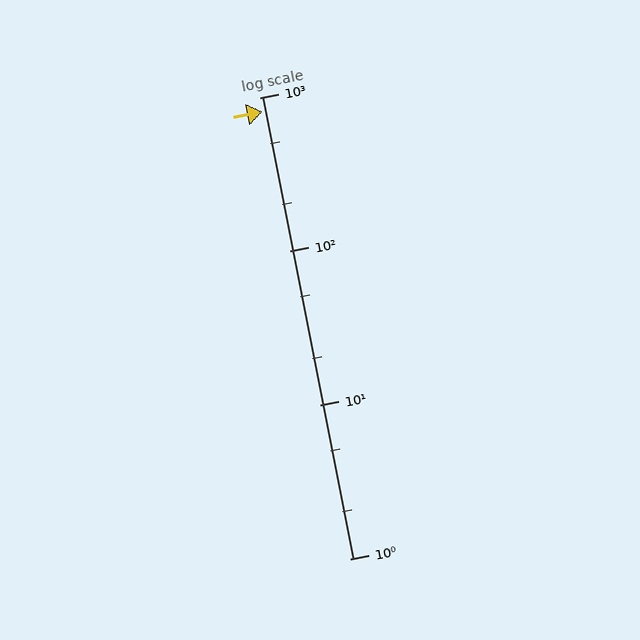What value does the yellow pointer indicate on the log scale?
The pointer indicates approximately 810.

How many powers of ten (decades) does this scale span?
The scale spans 3 decades, from 1 to 1000.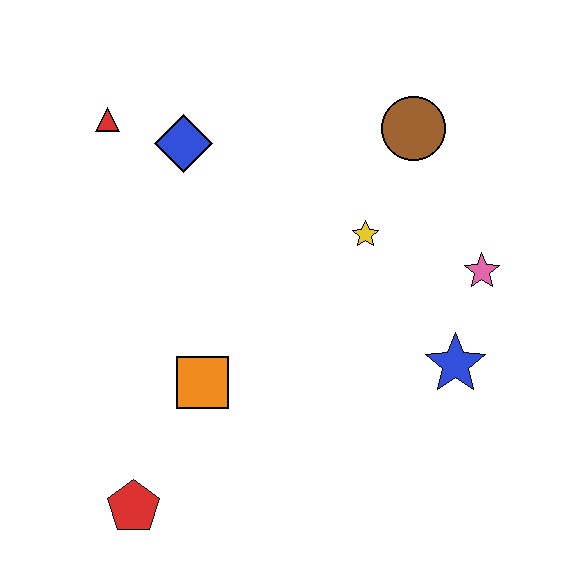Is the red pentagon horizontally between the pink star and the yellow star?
No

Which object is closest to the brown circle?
The yellow star is closest to the brown circle.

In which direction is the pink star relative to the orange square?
The pink star is to the right of the orange square.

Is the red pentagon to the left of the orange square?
Yes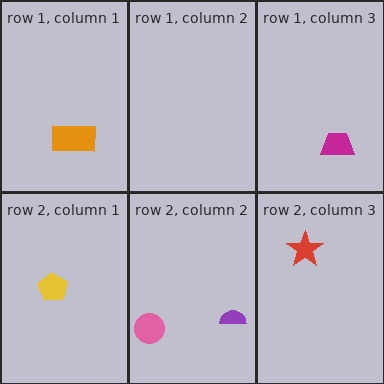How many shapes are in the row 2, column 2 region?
2.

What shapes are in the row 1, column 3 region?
The magenta trapezoid.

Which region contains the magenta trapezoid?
The row 1, column 3 region.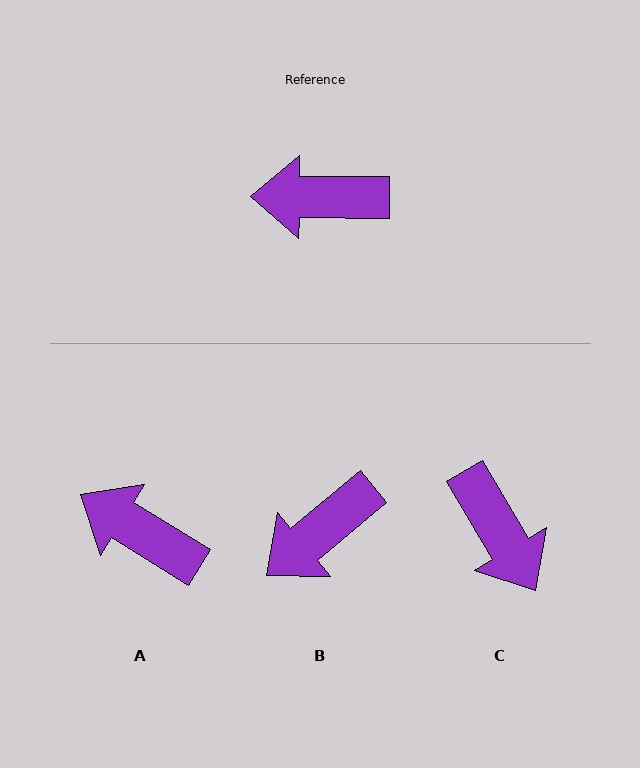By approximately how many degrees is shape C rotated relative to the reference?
Approximately 121 degrees counter-clockwise.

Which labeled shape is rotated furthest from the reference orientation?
C, about 121 degrees away.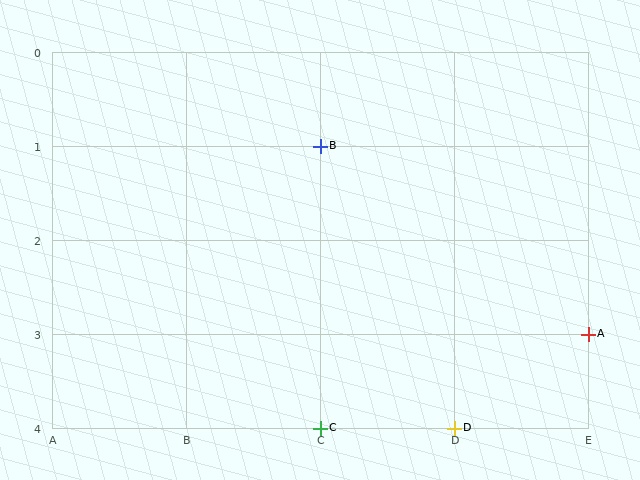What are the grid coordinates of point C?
Point C is at grid coordinates (C, 4).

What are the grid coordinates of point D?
Point D is at grid coordinates (D, 4).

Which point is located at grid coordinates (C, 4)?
Point C is at (C, 4).